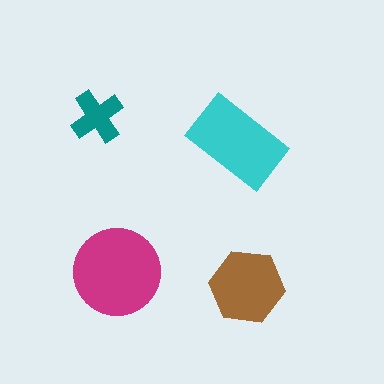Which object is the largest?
The magenta circle.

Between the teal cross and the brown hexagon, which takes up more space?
The brown hexagon.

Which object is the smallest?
The teal cross.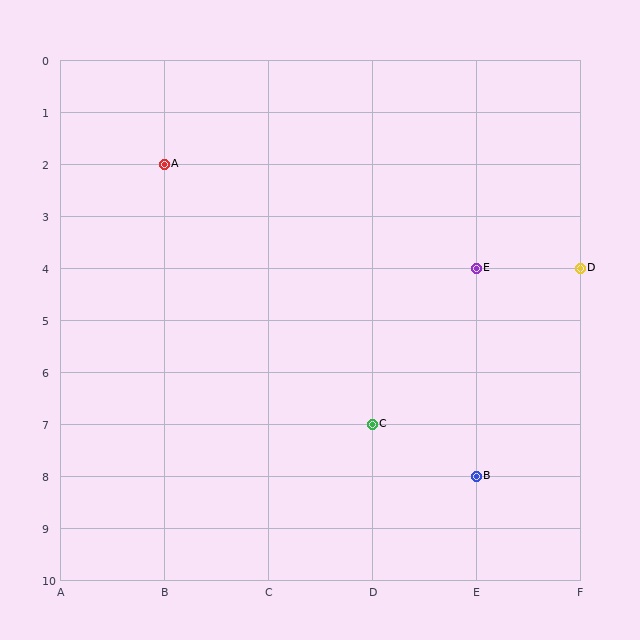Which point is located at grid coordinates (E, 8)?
Point B is at (E, 8).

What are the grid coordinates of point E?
Point E is at grid coordinates (E, 4).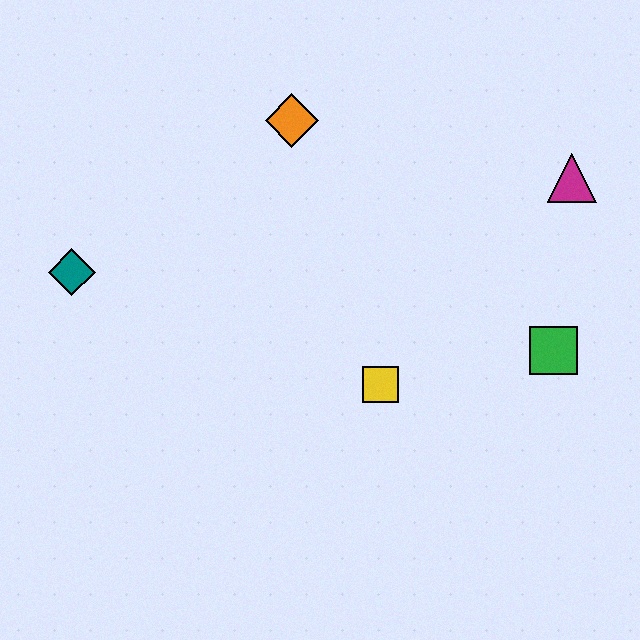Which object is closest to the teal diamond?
The orange diamond is closest to the teal diamond.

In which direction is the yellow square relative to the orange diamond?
The yellow square is below the orange diamond.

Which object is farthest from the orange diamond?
The green square is farthest from the orange diamond.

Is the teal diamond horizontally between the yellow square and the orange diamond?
No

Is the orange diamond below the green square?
No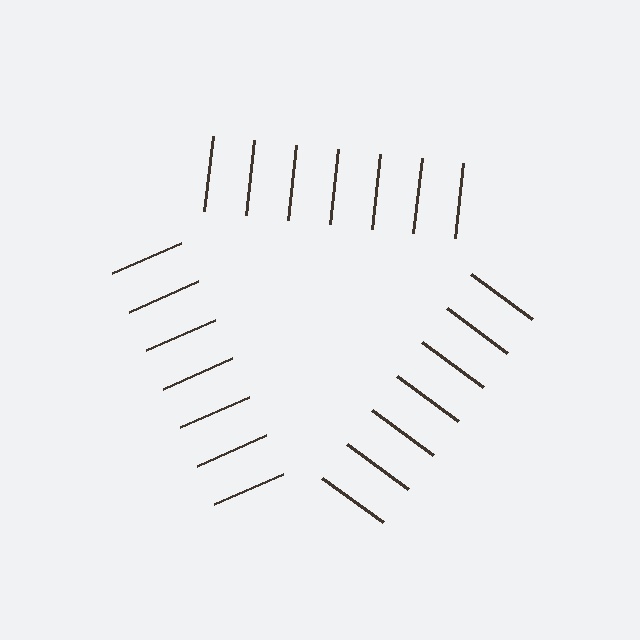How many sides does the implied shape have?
3 sides — the line-ends trace a triangle.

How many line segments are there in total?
21 — 7 along each of the 3 edges.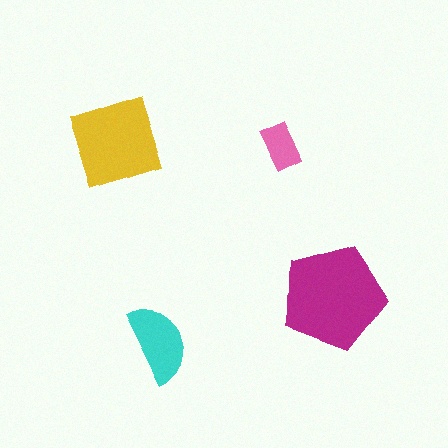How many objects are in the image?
There are 4 objects in the image.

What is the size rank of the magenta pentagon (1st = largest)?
1st.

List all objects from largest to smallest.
The magenta pentagon, the yellow square, the cyan semicircle, the pink rectangle.